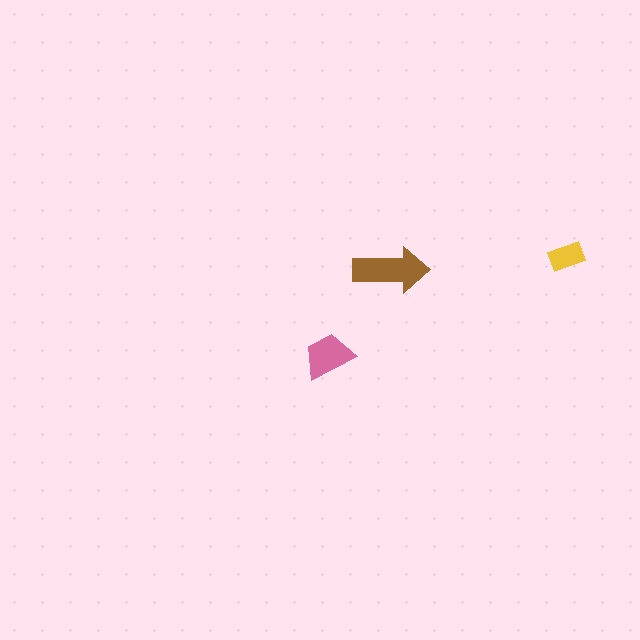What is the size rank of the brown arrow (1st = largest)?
1st.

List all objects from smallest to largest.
The yellow rectangle, the pink trapezoid, the brown arrow.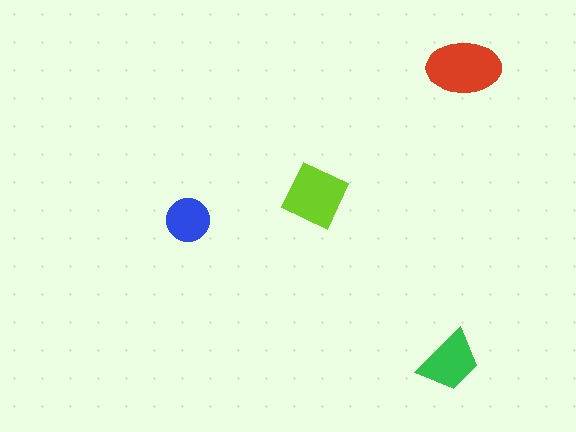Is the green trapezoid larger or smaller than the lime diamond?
Smaller.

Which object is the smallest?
The blue circle.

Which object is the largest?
The red ellipse.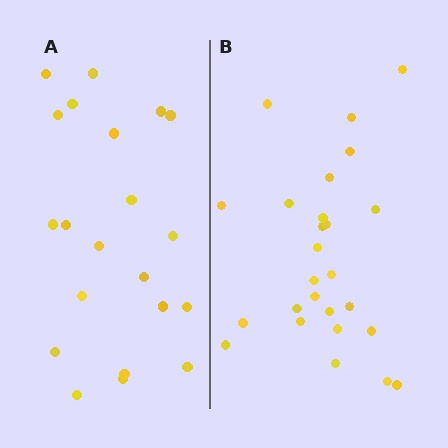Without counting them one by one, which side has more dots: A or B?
Region B (the right region) has more dots.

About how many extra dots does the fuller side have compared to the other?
Region B has about 5 more dots than region A.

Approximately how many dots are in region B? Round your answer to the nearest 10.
About 30 dots. (The exact count is 26, which rounds to 30.)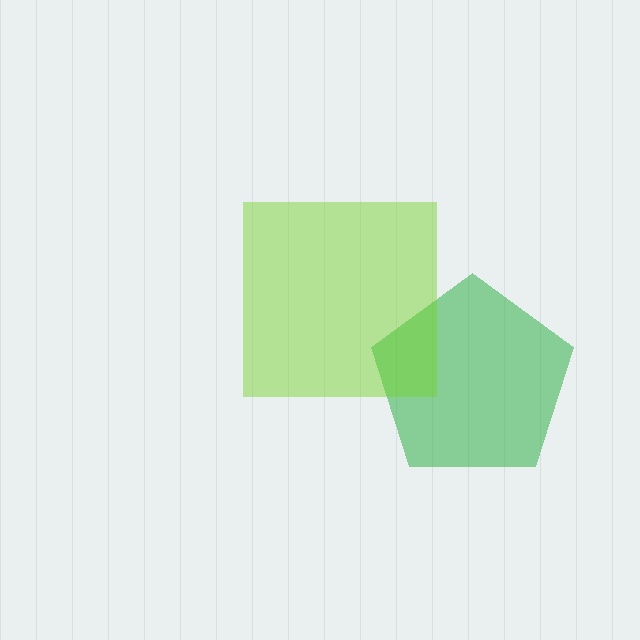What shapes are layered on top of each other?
The layered shapes are: a green pentagon, a lime square.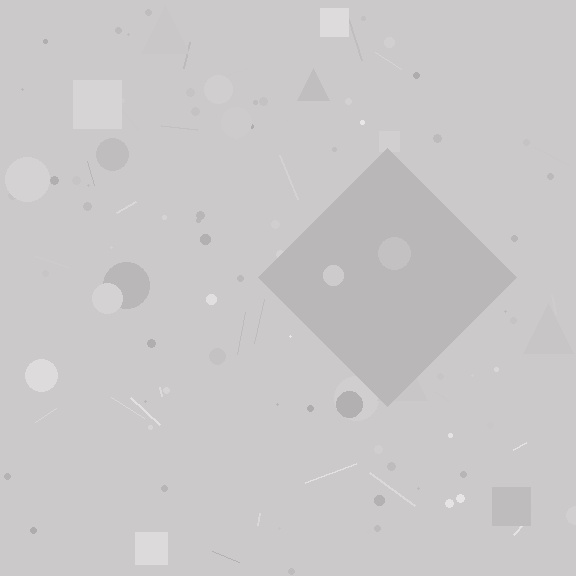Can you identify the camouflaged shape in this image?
The camouflaged shape is a diamond.